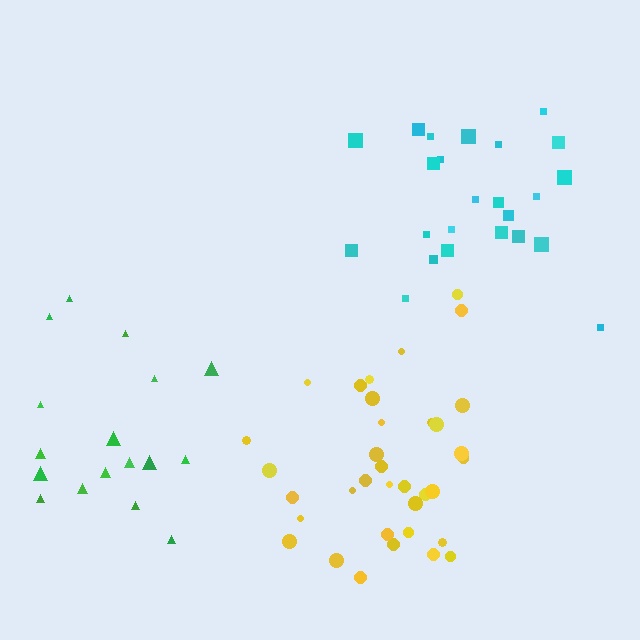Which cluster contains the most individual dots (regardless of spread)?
Yellow (35).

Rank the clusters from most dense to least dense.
yellow, cyan, green.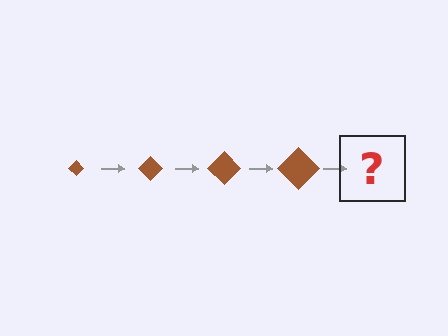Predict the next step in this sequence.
The next step is a brown diamond, larger than the previous one.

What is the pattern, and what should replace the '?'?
The pattern is that the diamond gets progressively larger each step. The '?' should be a brown diamond, larger than the previous one.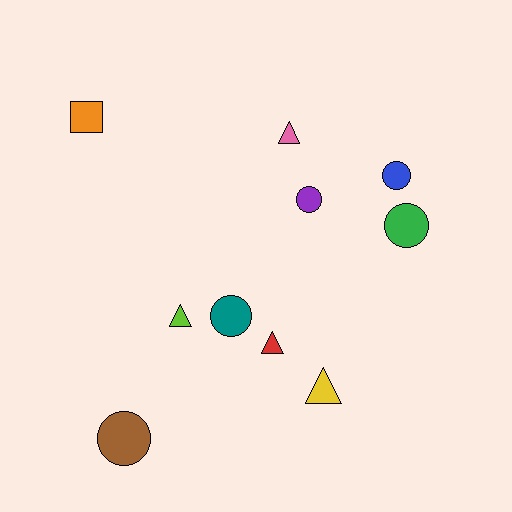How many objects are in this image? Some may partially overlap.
There are 10 objects.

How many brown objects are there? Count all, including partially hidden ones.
There is 1 brown object.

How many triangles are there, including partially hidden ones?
There are 4 triangles.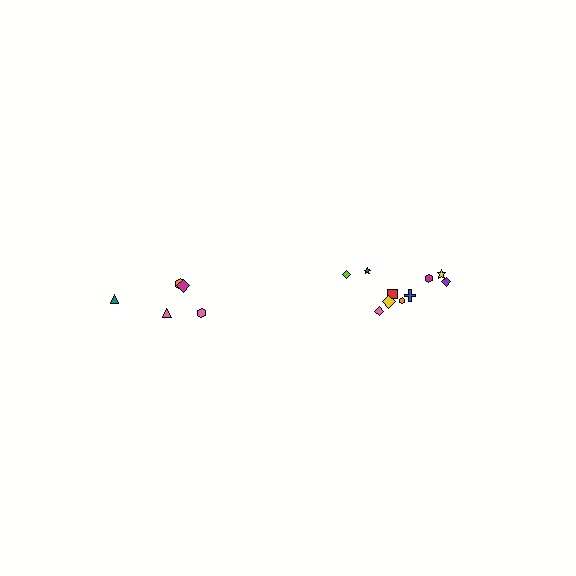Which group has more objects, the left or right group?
The right group.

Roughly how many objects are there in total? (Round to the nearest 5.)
Roughly 15 objects in total.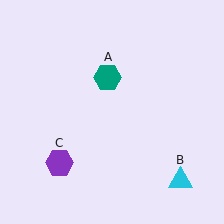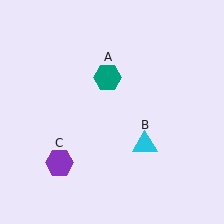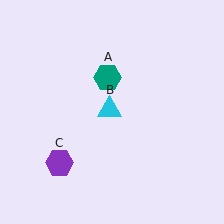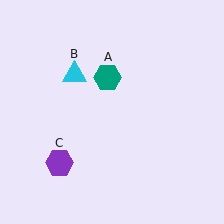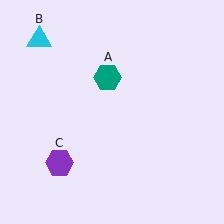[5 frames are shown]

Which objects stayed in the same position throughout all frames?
Teal hexagon (object A) and purple hexagon (object C) remained stationary.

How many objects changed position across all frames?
1 object changed position: cyan triangle (object B).